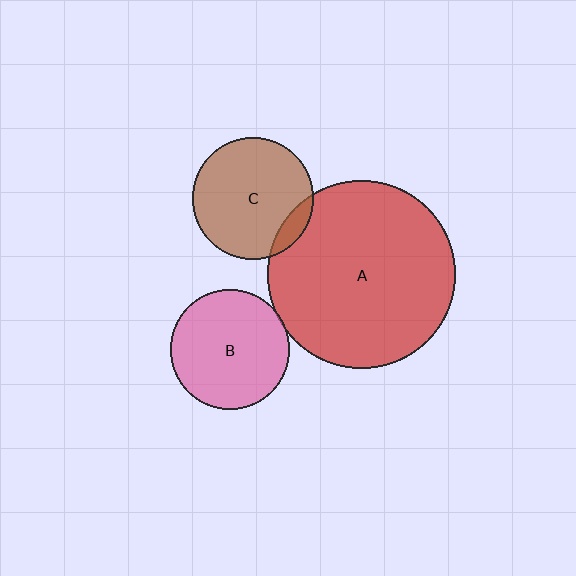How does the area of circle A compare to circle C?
Approximately 2.4 times.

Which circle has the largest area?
Circle A (red).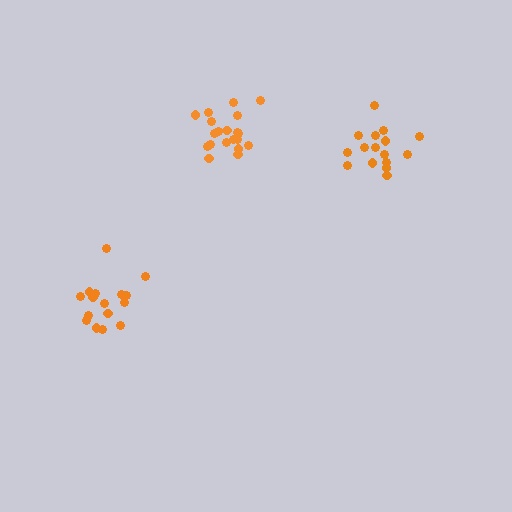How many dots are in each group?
Group 1: 20 dots, Group 2: 16 dots, Group 3: 16 dots (52 total).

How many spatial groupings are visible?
There are 3 spatial groupings.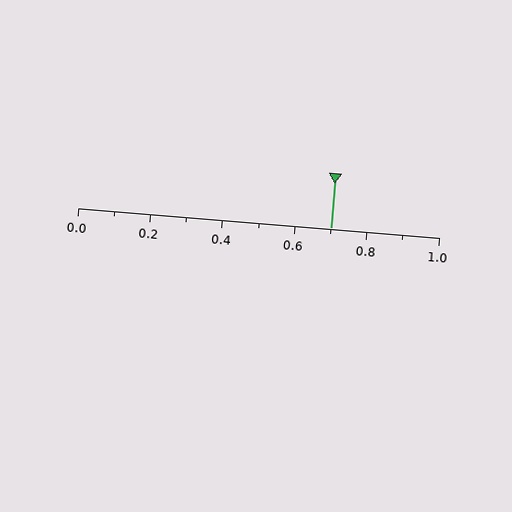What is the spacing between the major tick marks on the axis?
The major ticks are spaced 0.2 apart.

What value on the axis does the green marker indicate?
The marker indicates approximately 0.7.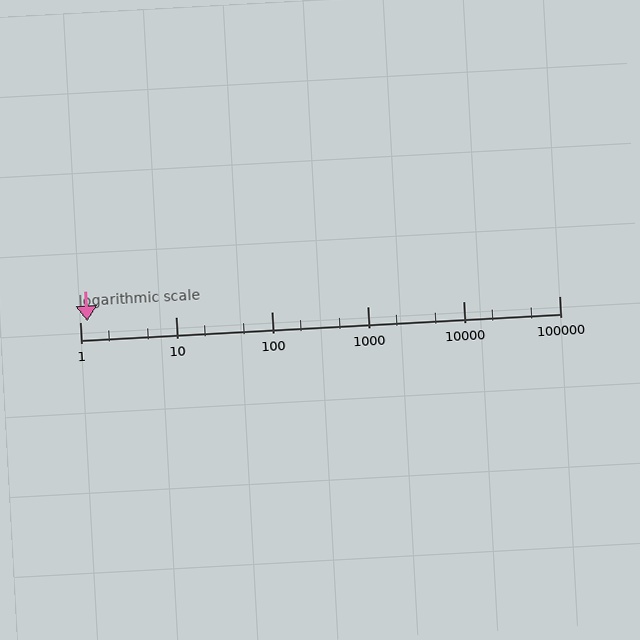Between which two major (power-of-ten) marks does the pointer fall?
The pointer is between 1 and 10.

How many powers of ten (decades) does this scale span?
The scale spans 5 decades, from 1 to 100000.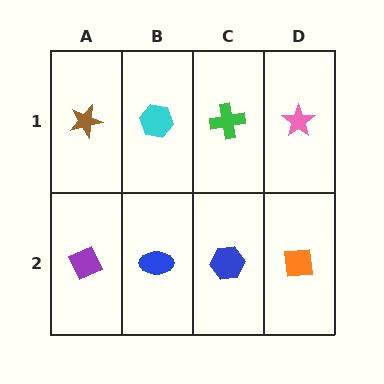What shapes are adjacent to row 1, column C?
A blue hexagon (row 2, column C), a cyan hexagon (row 1, column B), a pink star (row 1, column D).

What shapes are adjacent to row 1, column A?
A purple diamond (row 2, column A), a cyan hexagon (row 1, column B).